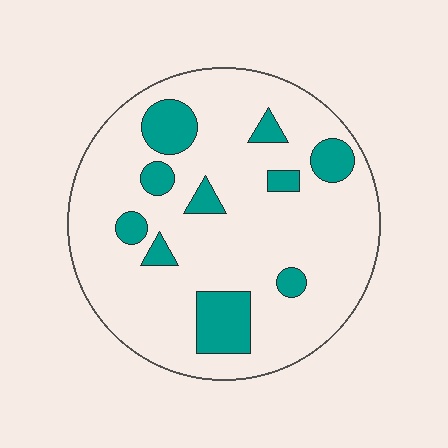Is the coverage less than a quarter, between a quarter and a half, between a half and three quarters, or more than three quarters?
Less than a quarter.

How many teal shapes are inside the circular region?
10.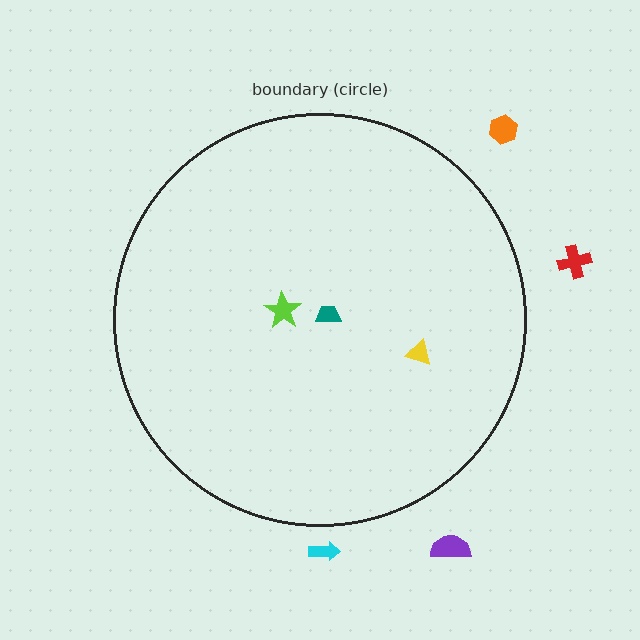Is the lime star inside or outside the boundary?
Inside.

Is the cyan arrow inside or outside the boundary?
Outside.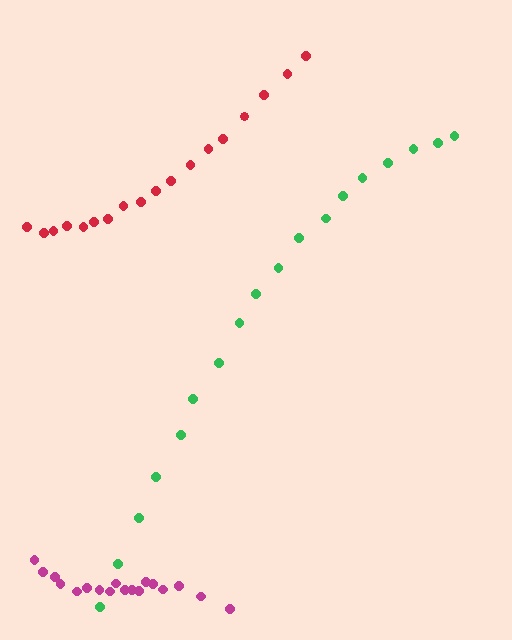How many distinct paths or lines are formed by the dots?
There are 3 distinct paths.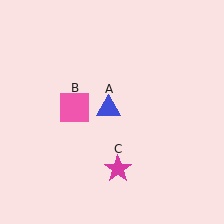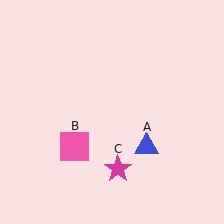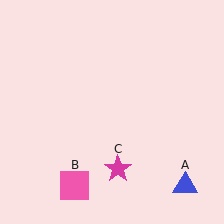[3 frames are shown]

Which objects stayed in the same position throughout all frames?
Magenta star (object C) remained stationary.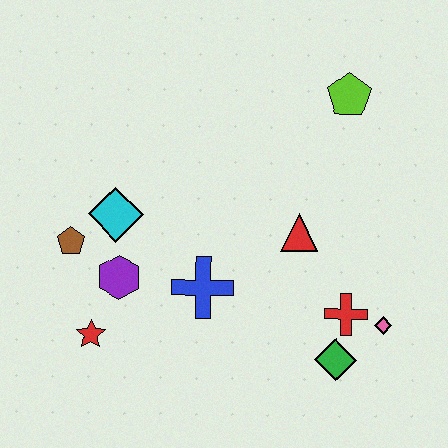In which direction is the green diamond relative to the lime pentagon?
The green diamond is below the lime pentagon.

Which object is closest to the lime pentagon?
The red triangle is closest to the lime pentagon.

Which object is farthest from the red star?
The lime pentagon is farthest from the red star.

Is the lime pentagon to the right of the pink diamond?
No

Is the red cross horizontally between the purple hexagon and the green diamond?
No